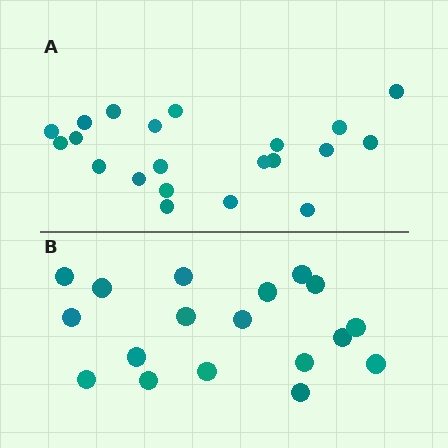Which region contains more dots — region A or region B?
Region A (the top region) has more dots.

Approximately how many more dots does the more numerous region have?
Region A has just a few more — roughly 2 or 3 more dots than region B.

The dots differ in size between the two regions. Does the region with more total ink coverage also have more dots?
No. Region B has more total ink coverage because its dots are larger, but region A actually contains more individual dots. Total area can be misleading — the number of items is what matters here.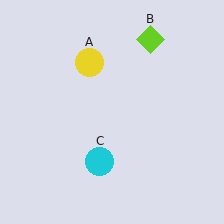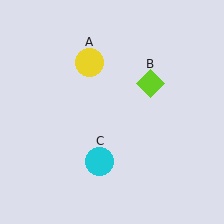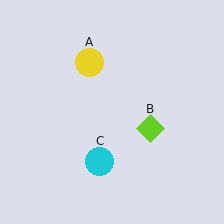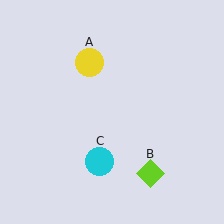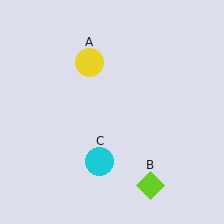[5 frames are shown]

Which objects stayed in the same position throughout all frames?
Yellow circle (object A) and cyan circle (object C) remained stationary.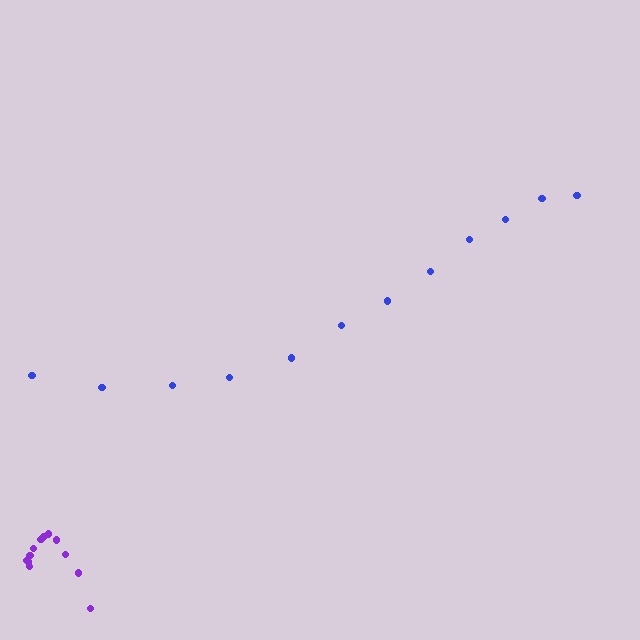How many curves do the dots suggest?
There are 2 distinct paths.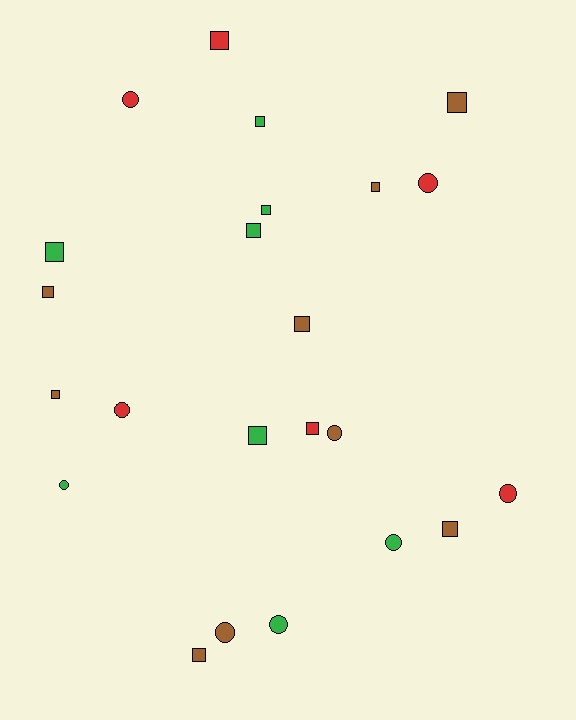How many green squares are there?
There are 5 green squares.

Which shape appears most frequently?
Square, with 14 objects.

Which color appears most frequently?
Brown, with 9 objects.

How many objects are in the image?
There are 23 objects.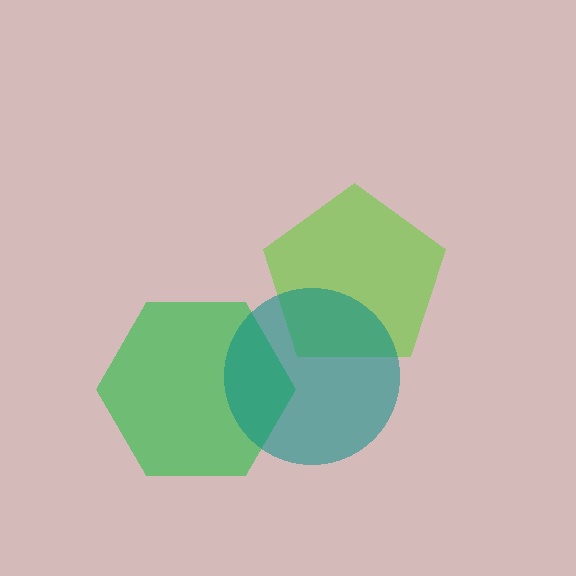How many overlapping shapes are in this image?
There are 3 overlapping shapes in the image.